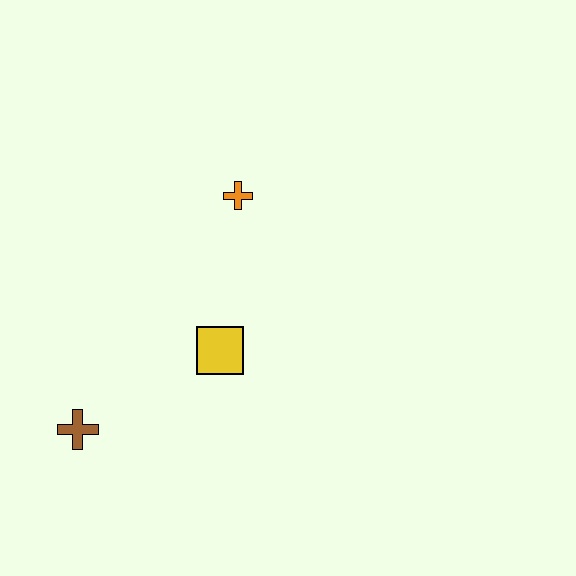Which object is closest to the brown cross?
The yellow square is closest to the brown cross.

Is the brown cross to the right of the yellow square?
No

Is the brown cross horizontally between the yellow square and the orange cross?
No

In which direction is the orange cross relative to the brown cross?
The orange cross is above the brown cross.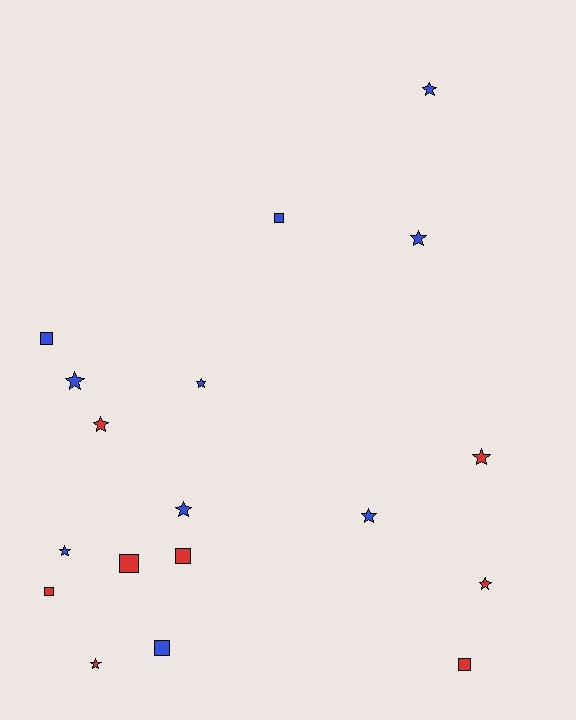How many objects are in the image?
There are 18 objects.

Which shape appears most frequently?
Star, with 11 objects.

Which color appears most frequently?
Blue, with 10 objects.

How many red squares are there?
There are 4 red squares.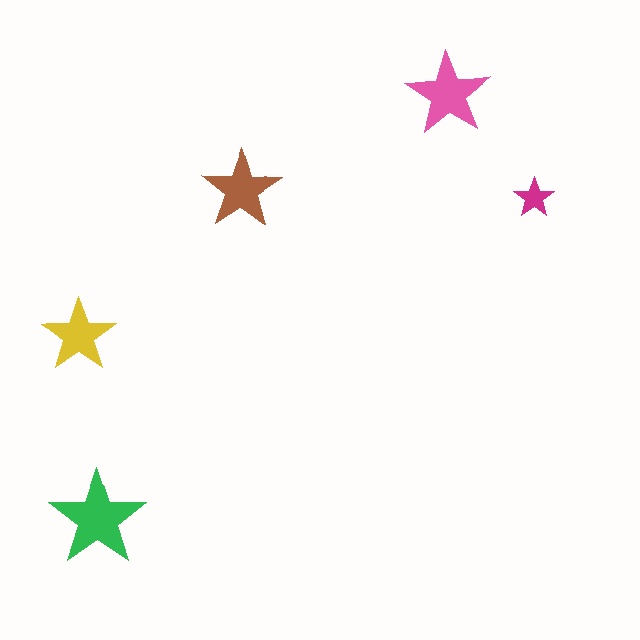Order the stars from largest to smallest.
the green one, the pink one, the brown one, the yellow one, the magenta one.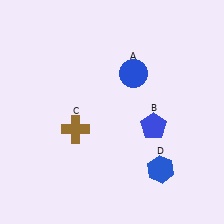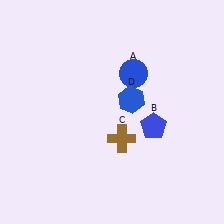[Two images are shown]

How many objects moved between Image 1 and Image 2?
2 objects moved between the two images.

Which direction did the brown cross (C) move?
The brown cross (C) moved right.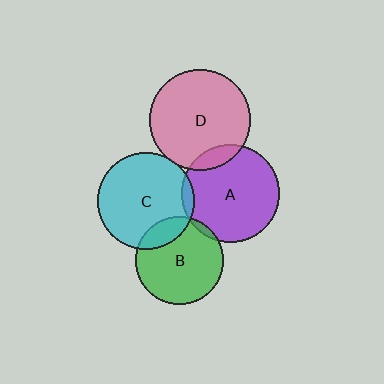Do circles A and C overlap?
Yes.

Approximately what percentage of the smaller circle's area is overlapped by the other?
Approximately 5%.